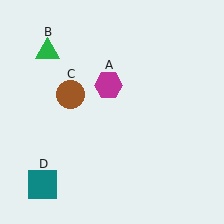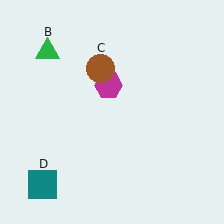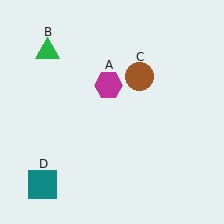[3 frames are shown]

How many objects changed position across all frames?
1 object changed position: brown circle (object C).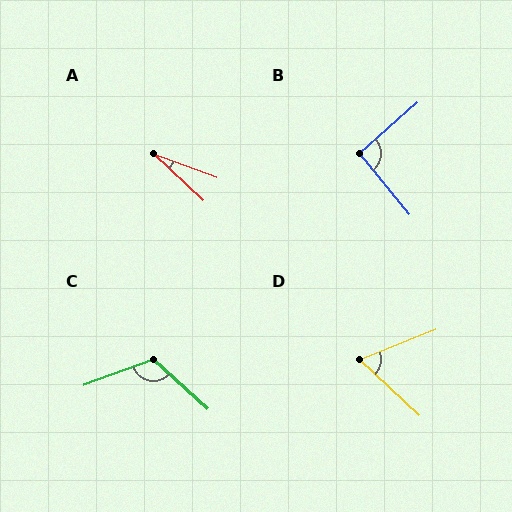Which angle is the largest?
C, at approximately 117 degrees.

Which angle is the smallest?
A, at approximately 23 degrees.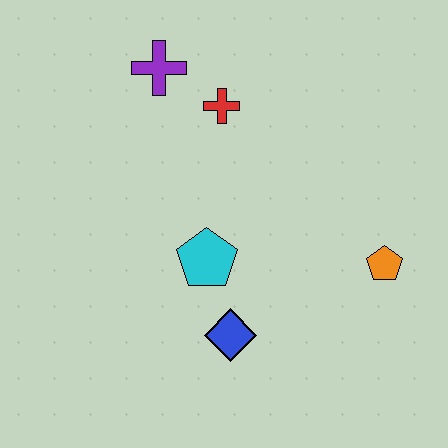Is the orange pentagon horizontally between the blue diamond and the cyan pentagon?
No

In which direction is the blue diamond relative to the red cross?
The blue diamond is below the red cross.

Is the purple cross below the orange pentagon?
No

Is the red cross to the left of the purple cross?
No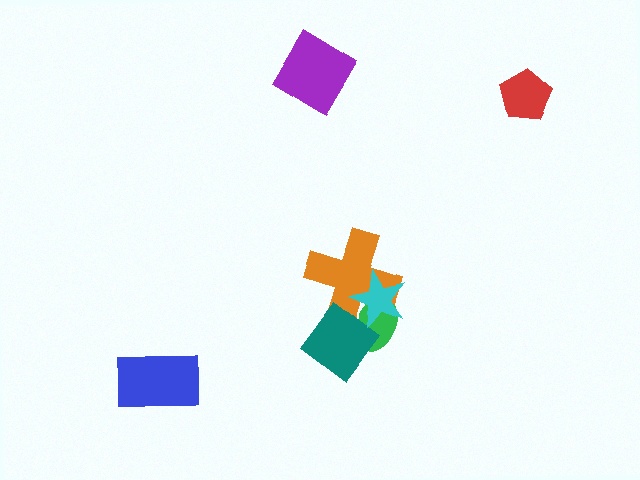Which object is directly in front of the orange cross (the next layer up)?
The teal diamond is directly in front of the orange cross.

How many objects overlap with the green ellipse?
3 objects overlap with the green ellipse.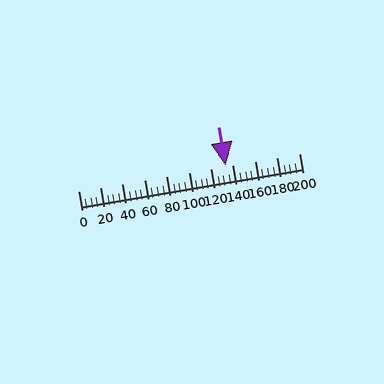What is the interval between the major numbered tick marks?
The major tick marks are spaced 20 units apart.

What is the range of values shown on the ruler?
The ruler shows values from 0 to 200.